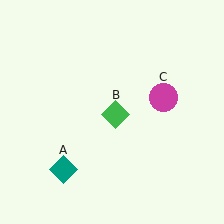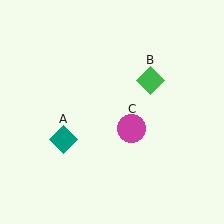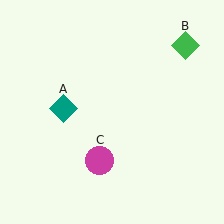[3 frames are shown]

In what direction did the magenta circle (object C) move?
The magenta circle (object C) moved down and to the left.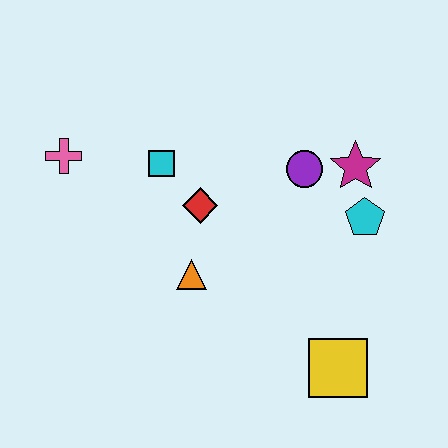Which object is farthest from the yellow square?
The pink cross is farthest from the yellow square.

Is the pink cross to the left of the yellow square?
Yes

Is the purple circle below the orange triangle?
No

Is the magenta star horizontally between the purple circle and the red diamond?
No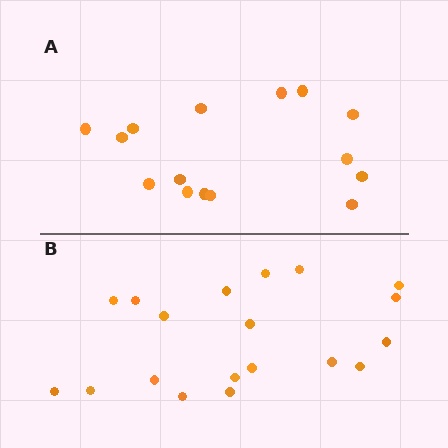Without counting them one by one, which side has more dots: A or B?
Region B (the bottom region) has more dots.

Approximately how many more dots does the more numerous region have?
Region B has about 4 more dots than region A.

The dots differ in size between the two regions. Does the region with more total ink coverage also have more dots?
No. Region A has more total ink coverage because its dots are larger, but region B actually contains more individual dots. Total area can be misleading — the number of items is what matters here.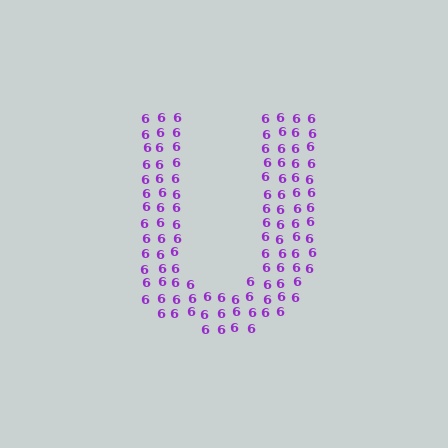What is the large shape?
The large shape is the letter U.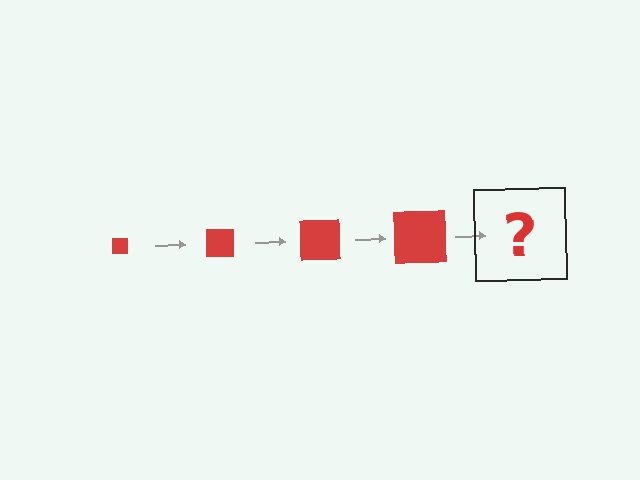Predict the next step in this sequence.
The next step is a red square, larger than the previous one.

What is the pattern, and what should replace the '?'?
The pattern is that the square gets progressively larger each step. The '?' should be a red square, larger than the previous one.